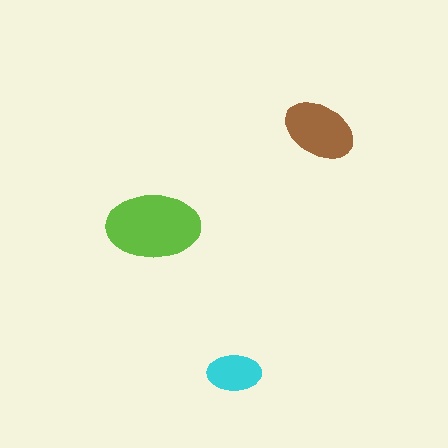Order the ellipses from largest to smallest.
the lime one, the brown one, the cyan one.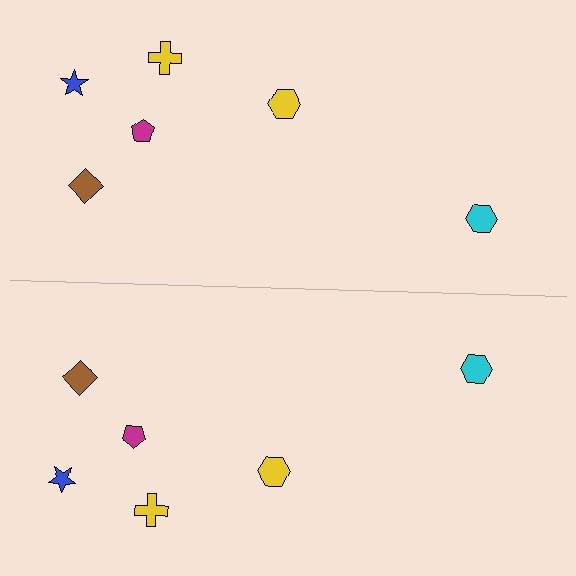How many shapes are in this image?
There are 12 shapes in this image.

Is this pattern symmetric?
Yes, this pattern has bilateral (reflection) symmetry.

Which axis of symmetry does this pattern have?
The pattern has a horizontal axis of symmetry running through the center of the image.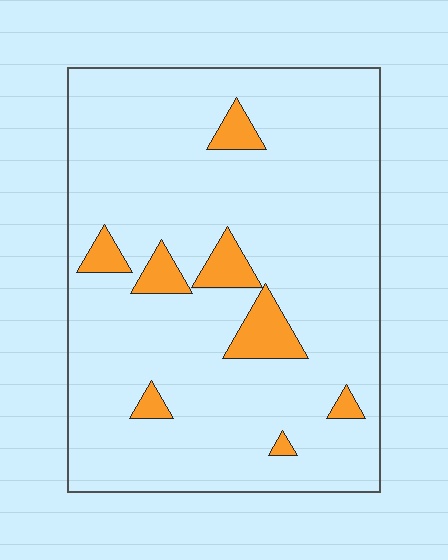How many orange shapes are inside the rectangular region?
8.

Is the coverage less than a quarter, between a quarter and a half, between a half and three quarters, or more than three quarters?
Less than a quarter.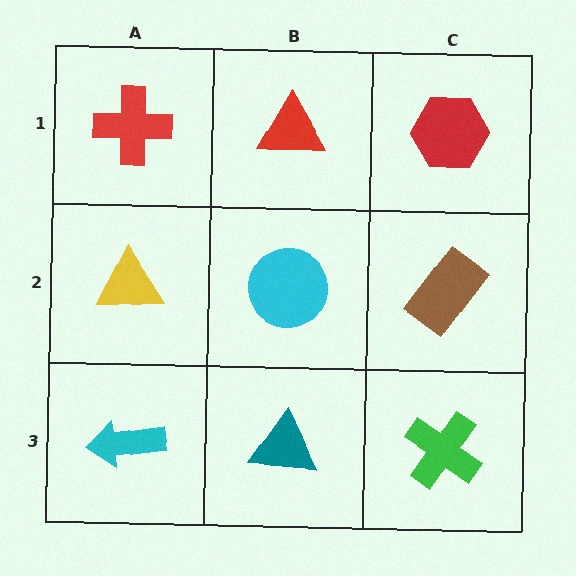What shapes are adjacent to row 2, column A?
A red cross (row 1, column A), a cyan arrow (row 3, column A), a cyan circle (row 2, column B).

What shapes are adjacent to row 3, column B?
A cyan circle (row 2, column B), a cyan arrow (row 3, column A), a green cross (row 3, column C).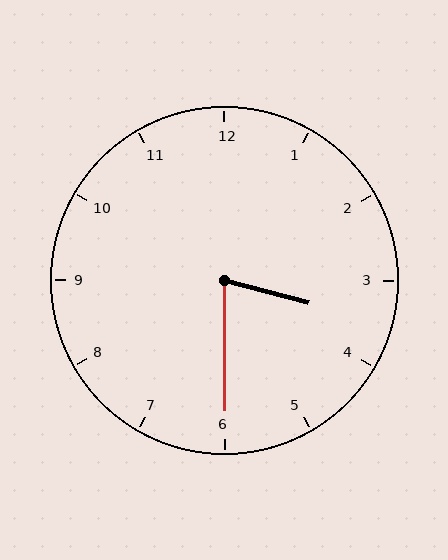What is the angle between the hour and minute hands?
Approximately 75 degrees.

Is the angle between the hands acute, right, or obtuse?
It is acute.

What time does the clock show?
3:30.